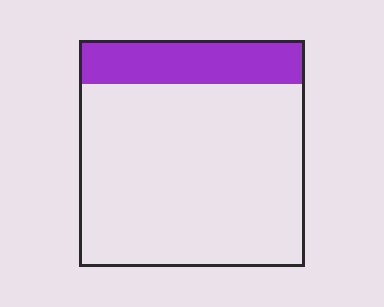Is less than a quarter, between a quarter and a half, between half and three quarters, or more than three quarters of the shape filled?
Less than a quarter.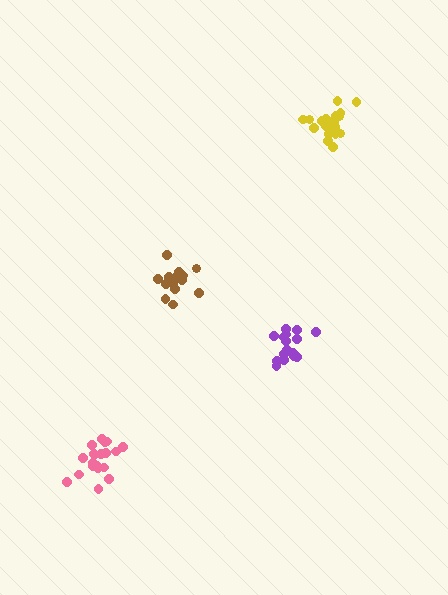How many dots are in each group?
Group 1: 18 dots, Group 2: 20 dots, Group 3: 17 dots, Group 4: 17 dots (72 total).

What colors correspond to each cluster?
The clusters are colored: yellow, pink, purple, brown.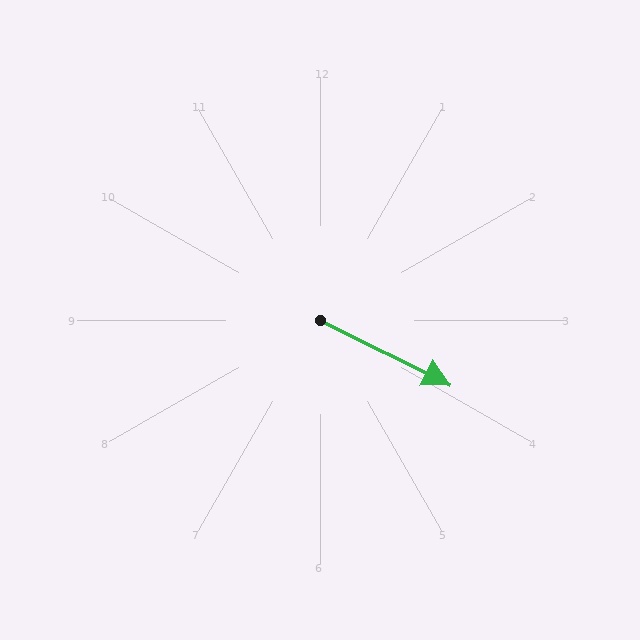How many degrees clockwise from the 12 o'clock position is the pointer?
Approximately 116 degrees.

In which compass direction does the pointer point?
Southeast.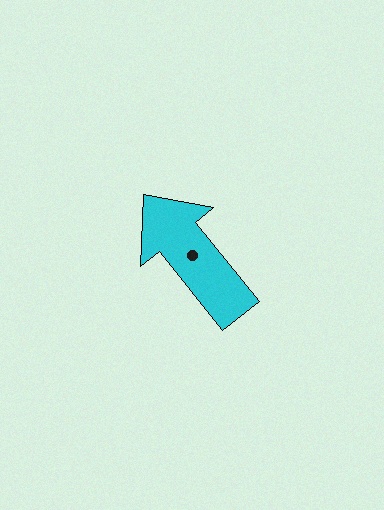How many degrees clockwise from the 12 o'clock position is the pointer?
Approximately 321 degrees.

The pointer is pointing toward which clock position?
Roughly 11 o'clock.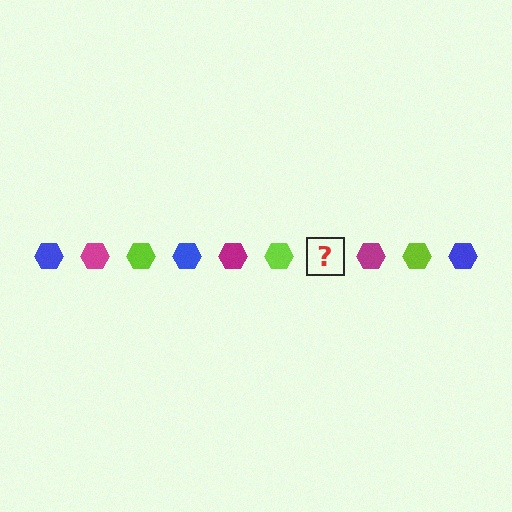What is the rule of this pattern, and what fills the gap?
The rule is that the pattern cycles through blue, magenta, lime hexagons. The gap should be filled with a blue hexagon.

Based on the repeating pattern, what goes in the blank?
The blank should be a blue hexagon.